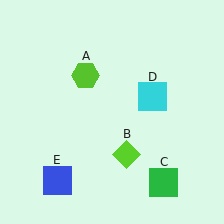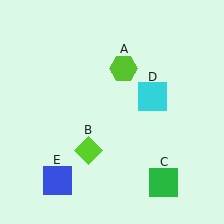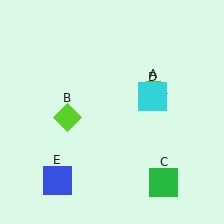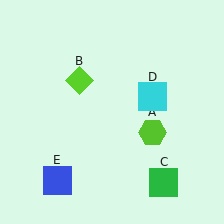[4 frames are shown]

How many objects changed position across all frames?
2 objects changed position: lime hexagon (object A), lime diamond (object B).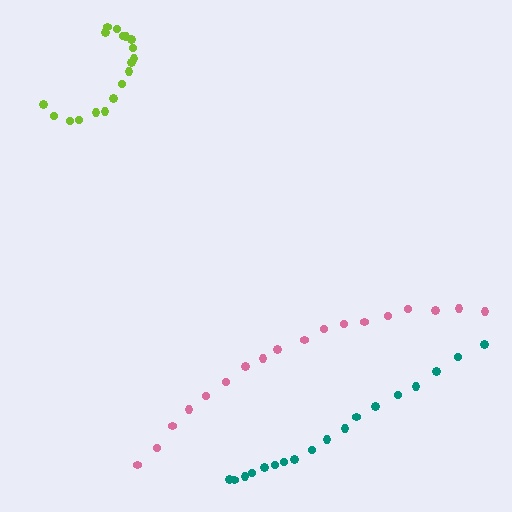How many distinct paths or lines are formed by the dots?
There are 3 distinct paths.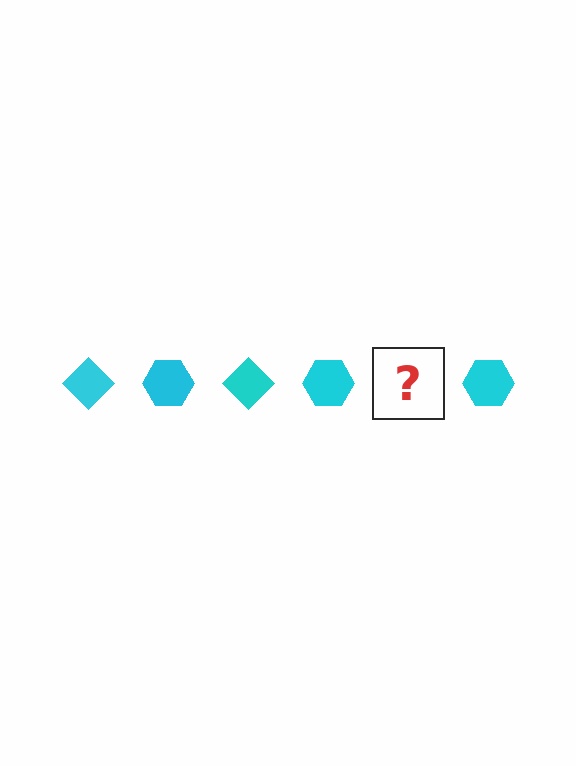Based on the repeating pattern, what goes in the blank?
The blank should be a cyan diamond.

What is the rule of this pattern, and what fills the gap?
The rule is that the pattern cycles through diamond, hexagon shapes in cyan. The gap should be filled with a cyan diamond.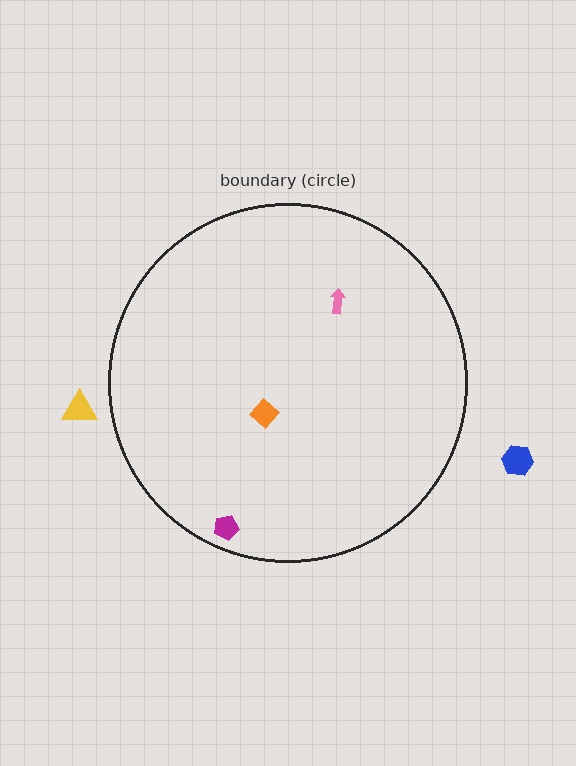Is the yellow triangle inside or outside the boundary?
Outside.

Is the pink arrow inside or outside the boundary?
Inside.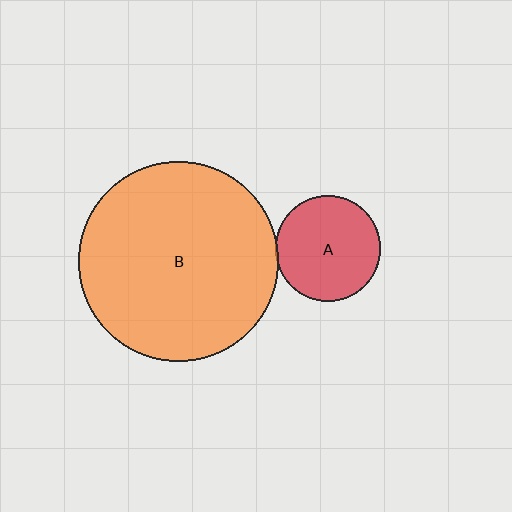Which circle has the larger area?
Circle B (orange).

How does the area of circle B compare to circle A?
Approximately 3.6 times.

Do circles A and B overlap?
Yes.